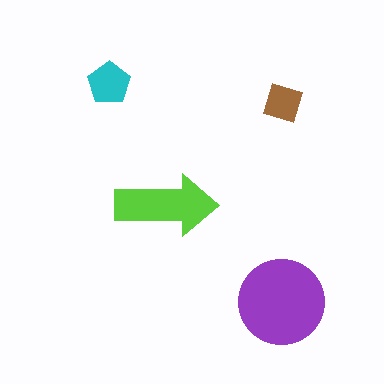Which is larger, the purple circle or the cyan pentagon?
The purple circle.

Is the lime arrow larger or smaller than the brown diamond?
Larger.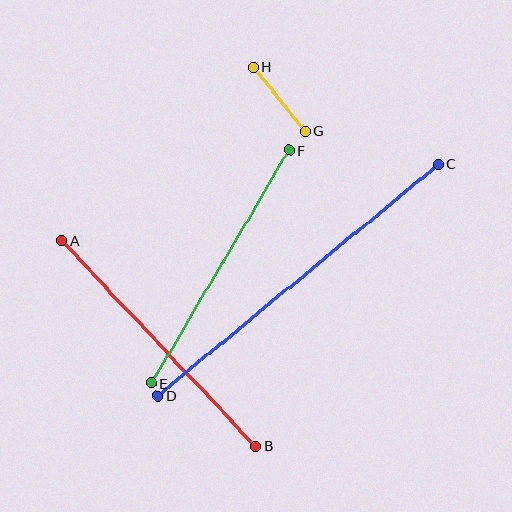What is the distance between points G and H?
The distance is approximately 82 pixels.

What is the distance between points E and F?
The distance is approximately 270 pixels.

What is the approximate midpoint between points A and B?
The midpoint is at approximately (159, 343) pixels.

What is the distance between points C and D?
The distance is approximately 364 pixels.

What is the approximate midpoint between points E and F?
The midpoint is at approximately (220, 267) pixels.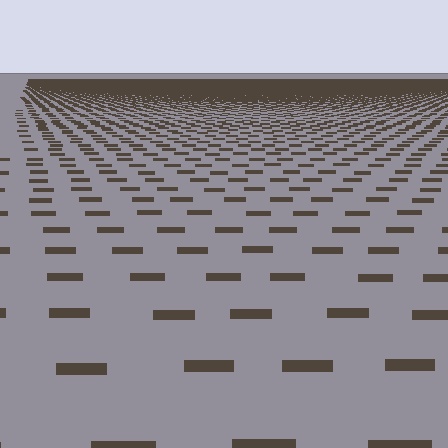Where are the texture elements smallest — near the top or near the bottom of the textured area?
Near the top.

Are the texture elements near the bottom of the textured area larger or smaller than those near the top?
Larger. Near the bottom, elements are closer to the viewer and appear at a bigger on-screen size.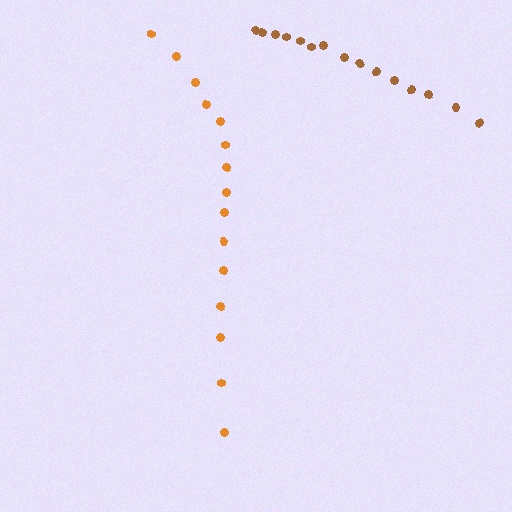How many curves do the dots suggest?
There are 2 distinct paths.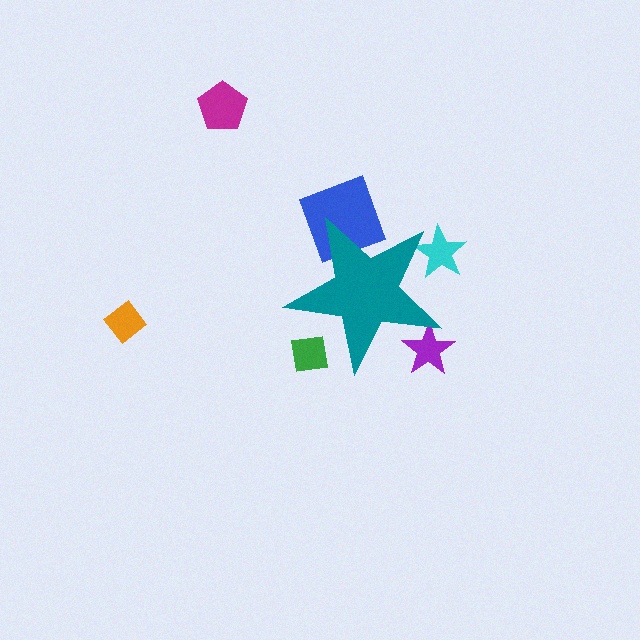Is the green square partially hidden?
Yes, the green square is partially hidden behind the teal star.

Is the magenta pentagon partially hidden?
No, the magenta pentagon is fully visible.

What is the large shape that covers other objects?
A teal star.